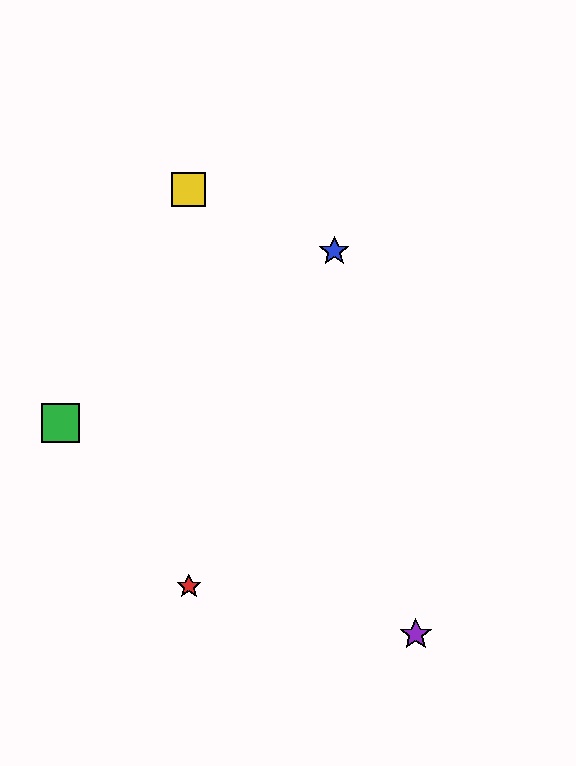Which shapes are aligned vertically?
The red star, the yellow square are aligned vertically.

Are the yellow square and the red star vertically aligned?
Yes, both are at x≈189.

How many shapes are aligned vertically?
2 shapes (the red star, the yellow square) are aligned vertically.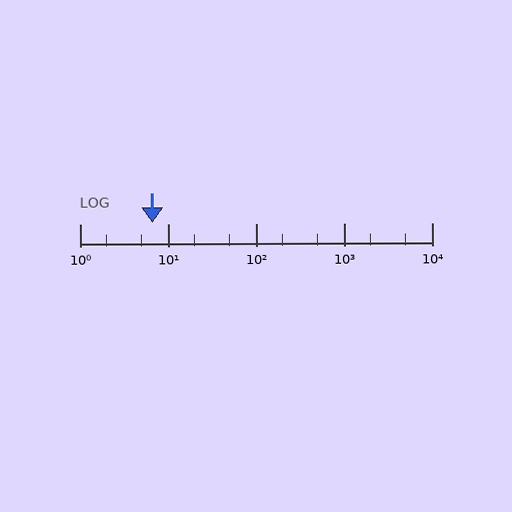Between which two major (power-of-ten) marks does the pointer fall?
The pointer is between 1 and 10.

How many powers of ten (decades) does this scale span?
The scale spans 4 decades, from 1 to 10000.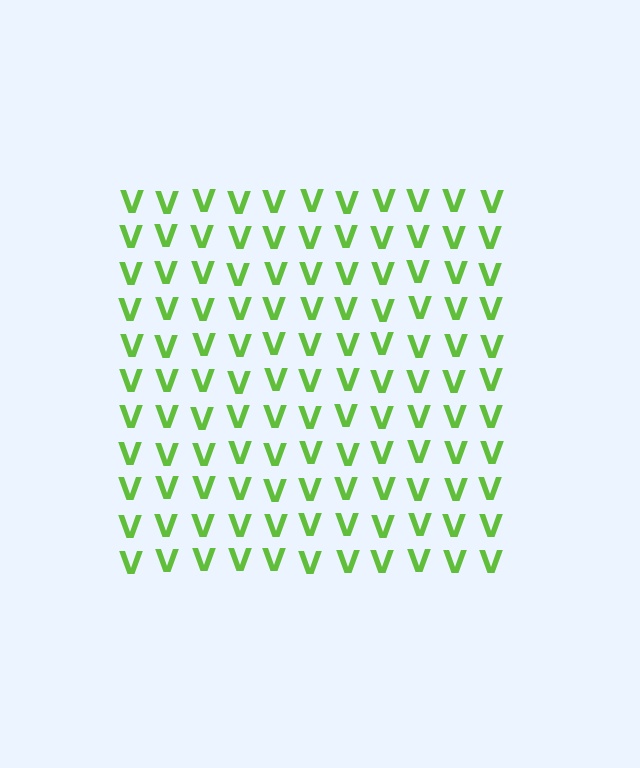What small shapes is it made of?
It is made of small letter V's.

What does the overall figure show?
The overall figure shows a square.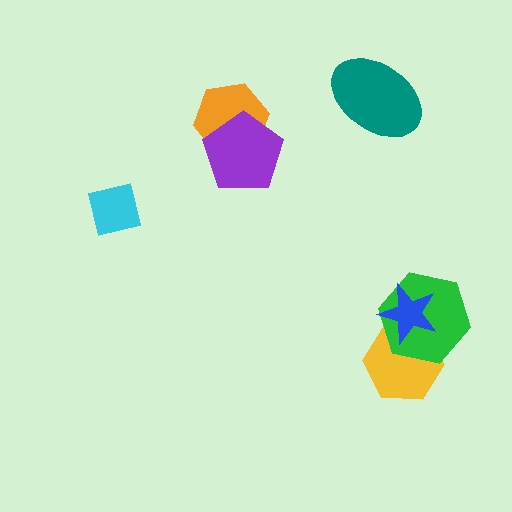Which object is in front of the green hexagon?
The blue star is in front of the green hexagon.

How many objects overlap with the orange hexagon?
1 object overlaps with the orange hexagon.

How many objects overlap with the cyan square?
0 objects overlap with the cyan square.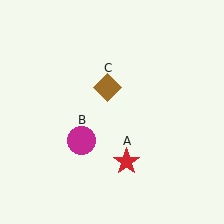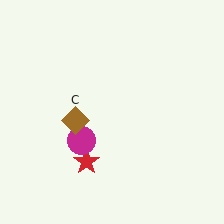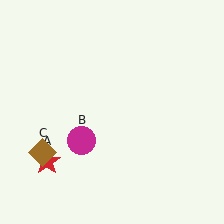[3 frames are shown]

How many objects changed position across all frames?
2 objects changed position: red star (object A), brown diamond (object C).